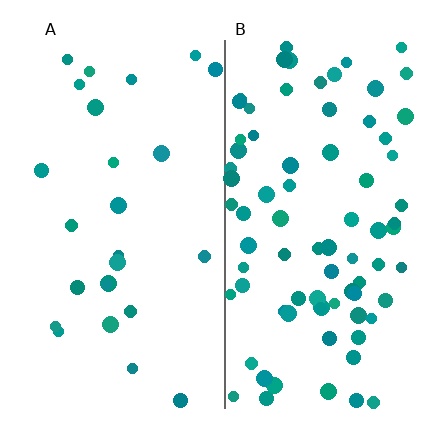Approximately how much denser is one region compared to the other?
Approximately 3.0× — region B over region A.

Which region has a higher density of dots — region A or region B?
B (the right).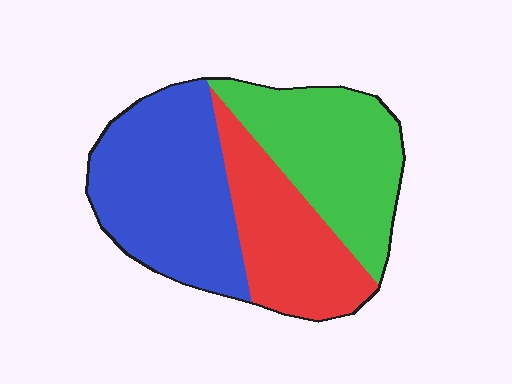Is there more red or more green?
Green.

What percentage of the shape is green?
Green takes up about one third (1/3) of the shape.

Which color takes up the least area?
Red, at roughly 25%.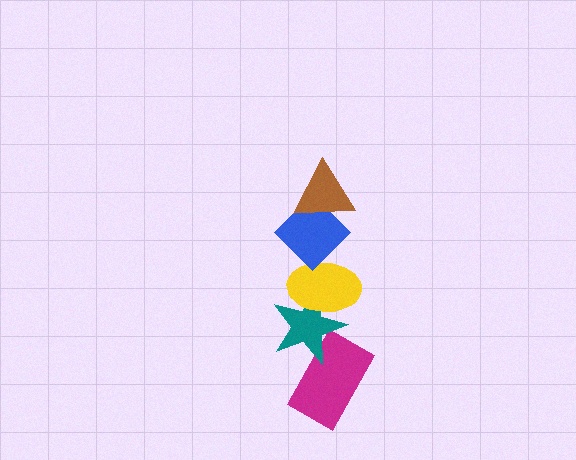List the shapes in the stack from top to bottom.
From top to bottom: the brown triangle, the blue diamond, the yellow ellipse, the teal star, the magenta rectangle.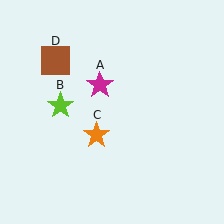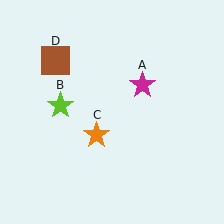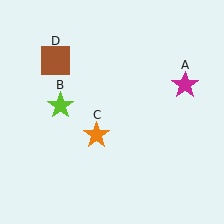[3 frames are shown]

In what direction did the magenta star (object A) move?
The magenta star (object A) moved right.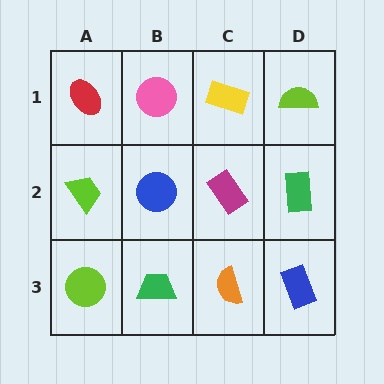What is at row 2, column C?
A magenta rectangle.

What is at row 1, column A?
A red ellipse.